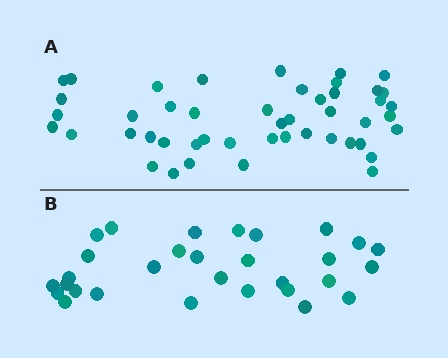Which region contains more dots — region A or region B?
Region A (the top region) has more dots.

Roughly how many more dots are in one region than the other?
Region A has approximately 15 more dots than region B.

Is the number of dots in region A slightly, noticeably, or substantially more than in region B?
Region A has substantially more. The ratio is roughly 1.6 to 1.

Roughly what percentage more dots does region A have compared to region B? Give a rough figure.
About 55% more.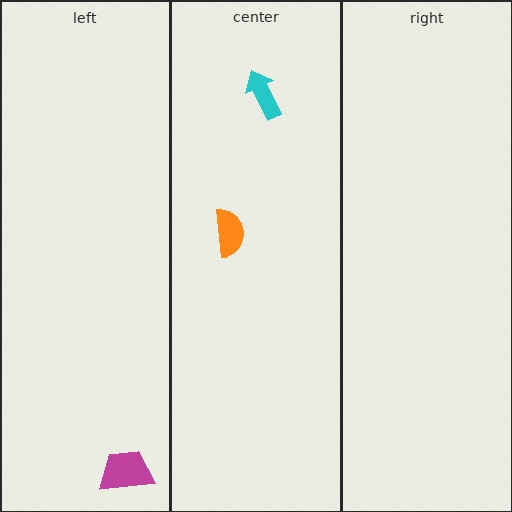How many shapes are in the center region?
2.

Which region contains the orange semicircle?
The center region.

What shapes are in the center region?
The cyan arrow, the orange semicircle.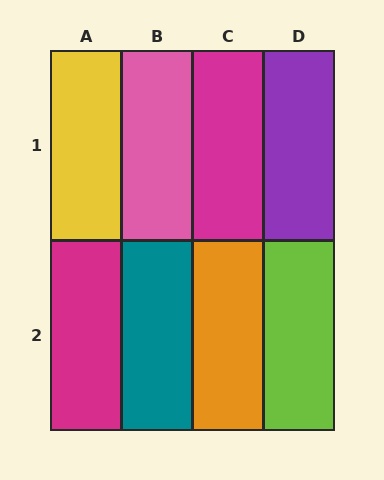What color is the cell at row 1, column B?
Pink.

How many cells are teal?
1 cell is teal.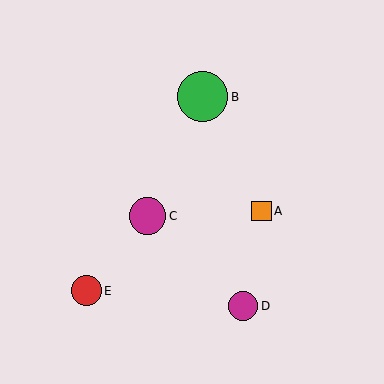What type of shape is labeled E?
Shape E is a red circle.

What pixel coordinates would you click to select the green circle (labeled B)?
Click at (203, 97) to select the green circle B.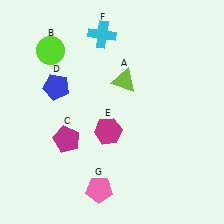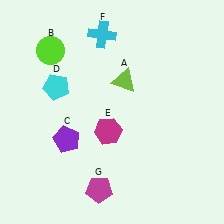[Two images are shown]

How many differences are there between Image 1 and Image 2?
There are 3 differences between the two images.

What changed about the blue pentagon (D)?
In Image 1, D is blue. In Image 2, it changed to cyan.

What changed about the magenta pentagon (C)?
In Image 1, C is magenta. In Image 2, it changed to purple.